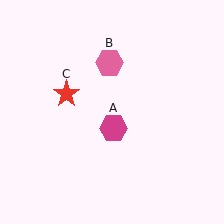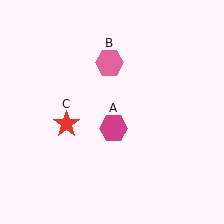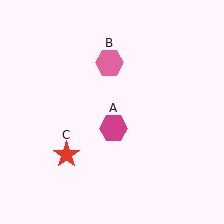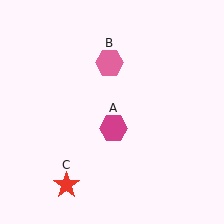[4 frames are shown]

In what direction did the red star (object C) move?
The red star (object C) moved down.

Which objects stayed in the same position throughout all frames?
Magenta hexagon (object A) and pink hexagon (object B) remained stationary.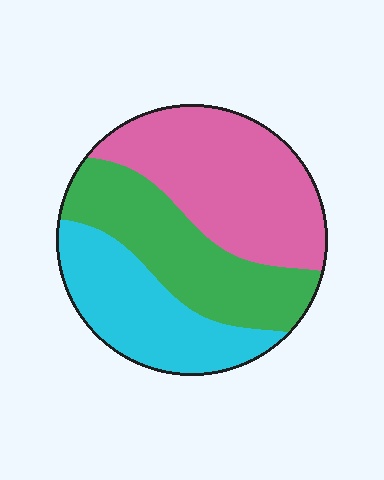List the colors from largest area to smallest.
From largest to smallest: pink, green, cyan.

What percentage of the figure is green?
Green takes up about one third (1/3) of the figure.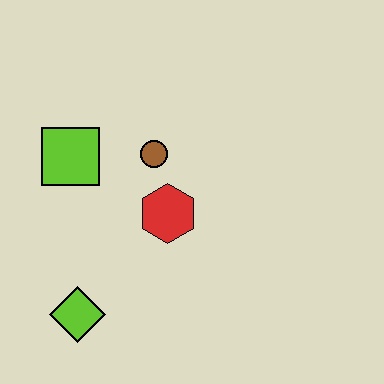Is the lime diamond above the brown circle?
No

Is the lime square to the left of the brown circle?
Yes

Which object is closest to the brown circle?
The red hexagon is closest to the brown circle.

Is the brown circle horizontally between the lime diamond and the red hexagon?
Yes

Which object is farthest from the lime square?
The lime diamond is farthest from the lime square.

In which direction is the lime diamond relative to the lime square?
The lime diamond is below the lime square.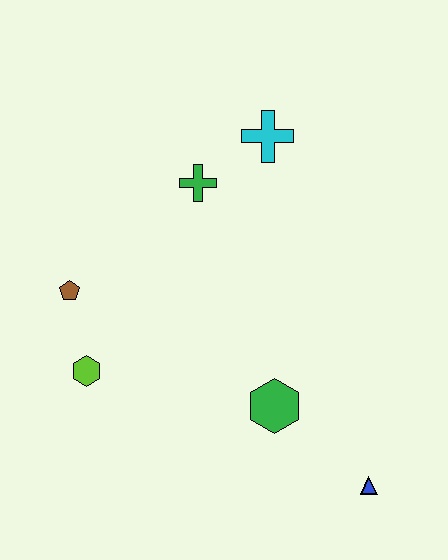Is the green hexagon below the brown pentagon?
Yes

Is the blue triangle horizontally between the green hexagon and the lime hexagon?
No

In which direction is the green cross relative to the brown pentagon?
The green cross is to the right of the brown pentagon.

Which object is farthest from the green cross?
The blue triangle is farthest from the green cross.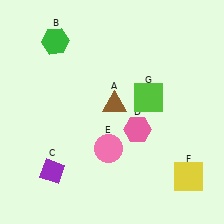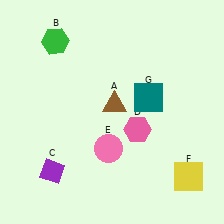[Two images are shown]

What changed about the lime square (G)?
In Image 1, G is lime. In Image 2, it changed to teal.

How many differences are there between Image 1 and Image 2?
There is 1 difference between the two images.